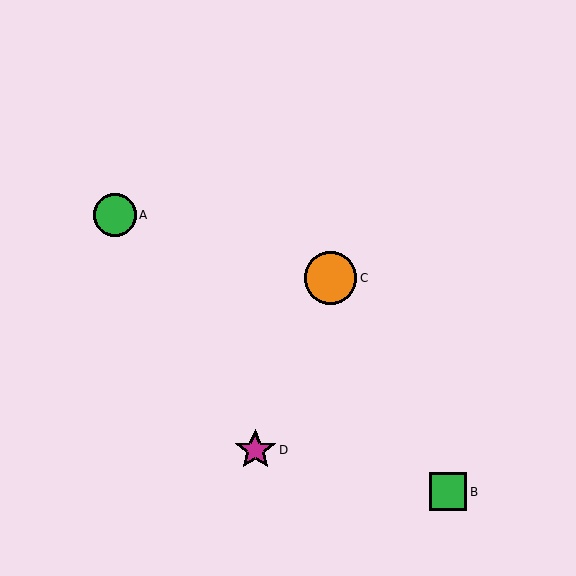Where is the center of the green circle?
The center of the green circle is at (115, 215).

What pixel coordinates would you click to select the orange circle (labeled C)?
Click at (330, 278) to select the orange circle C.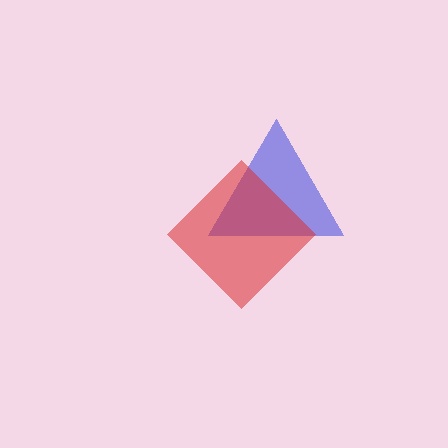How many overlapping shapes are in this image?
There are 2 overlapping shapes in the image.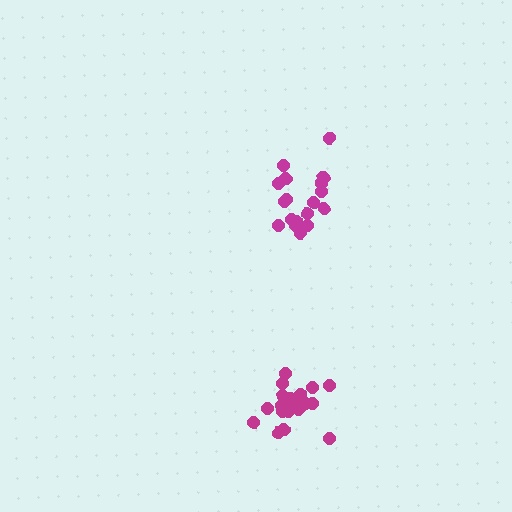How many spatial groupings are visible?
There are 2 spatial groupings.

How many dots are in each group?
Group 1: 18 dots, Group 2: 21 dots (39 total).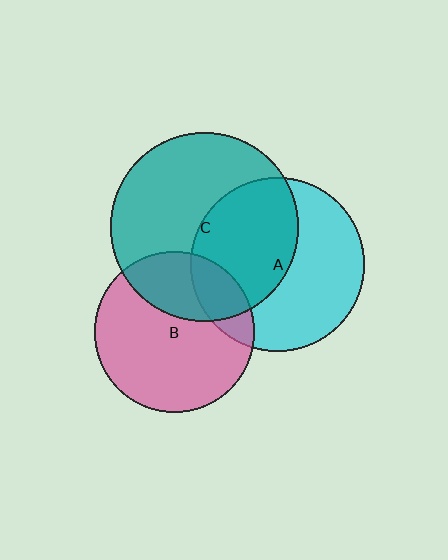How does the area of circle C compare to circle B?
Approximately 1.4 times.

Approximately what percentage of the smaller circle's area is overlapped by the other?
Approximately 30%.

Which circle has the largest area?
Circle C (teal).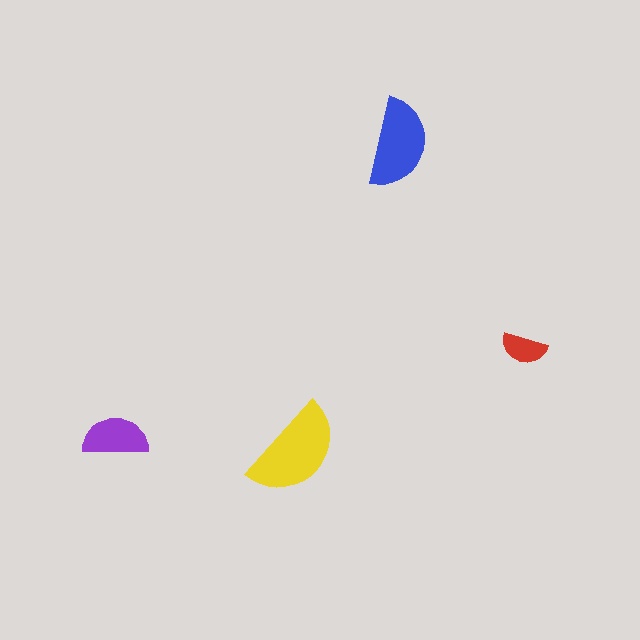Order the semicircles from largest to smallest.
the yellow one, the blue one, the purple one, the red one.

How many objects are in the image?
There are 4 objects in the image.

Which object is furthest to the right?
The red semicircle is rightmost.